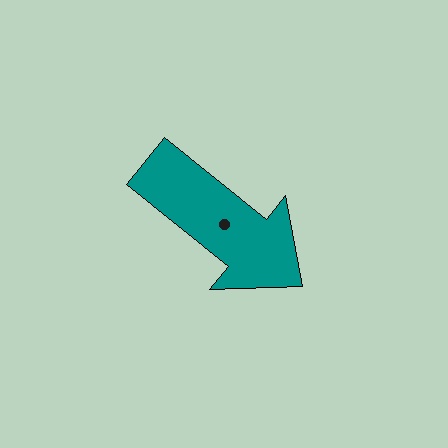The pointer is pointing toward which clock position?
Roughly 4 o'clock.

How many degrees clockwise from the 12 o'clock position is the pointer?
Approximately 129 degrees.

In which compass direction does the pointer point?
Southeast.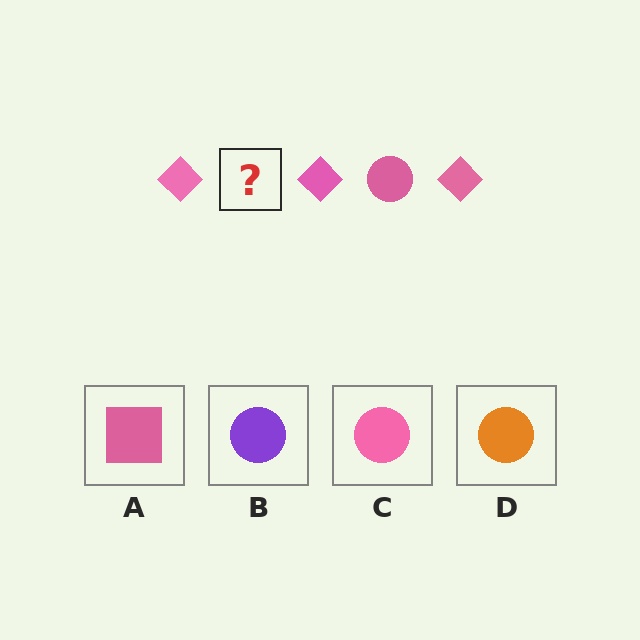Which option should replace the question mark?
Option C.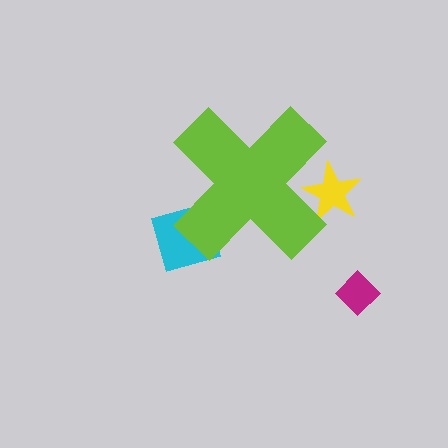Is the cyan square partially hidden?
Yes, the cyan square is partially hidden behind the lime cross.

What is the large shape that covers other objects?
A lime cross.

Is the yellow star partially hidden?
Yes, the yellow star is partially hidden behind the lime cross.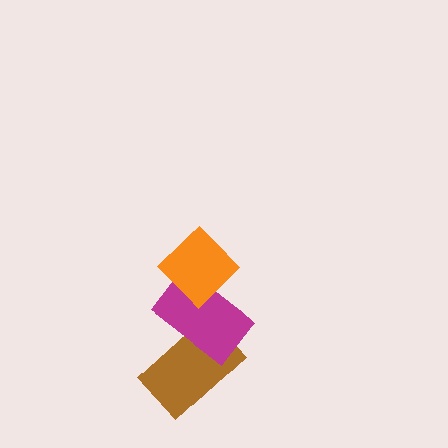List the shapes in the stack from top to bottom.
From top to bottom: the orange diamond, the magenta rectangle, the brown rectangle.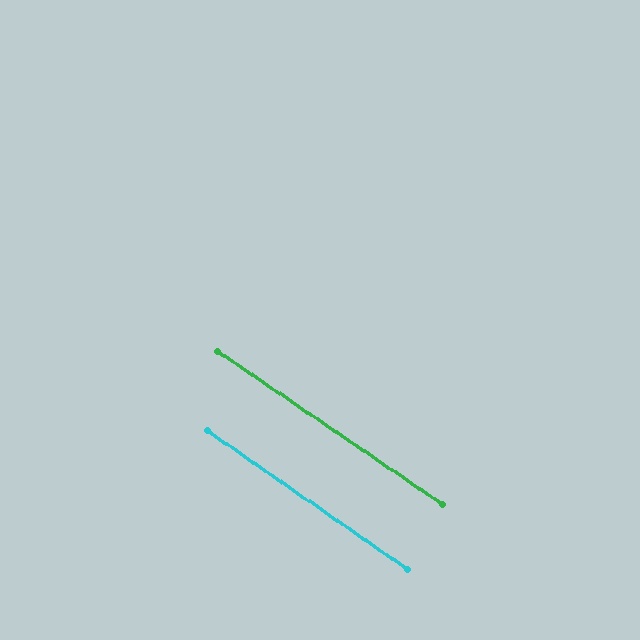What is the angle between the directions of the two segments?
Approximately 1 degree.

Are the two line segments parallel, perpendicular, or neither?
Parallel — their directions differ by only 0.6°.